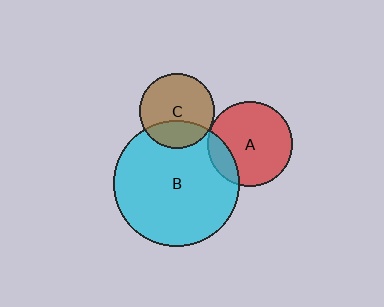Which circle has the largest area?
Circle B (cyan).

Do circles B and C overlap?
Yes.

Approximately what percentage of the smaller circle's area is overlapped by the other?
Approximately 30%.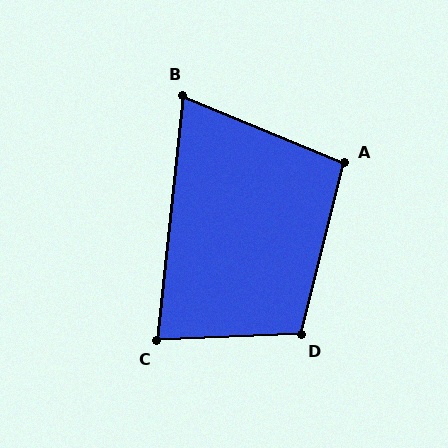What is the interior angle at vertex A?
Approximately 99 degrees (obtuse).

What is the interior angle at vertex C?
Approximately 81 degrees (acute).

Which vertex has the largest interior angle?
D, at approximately 106 degrees.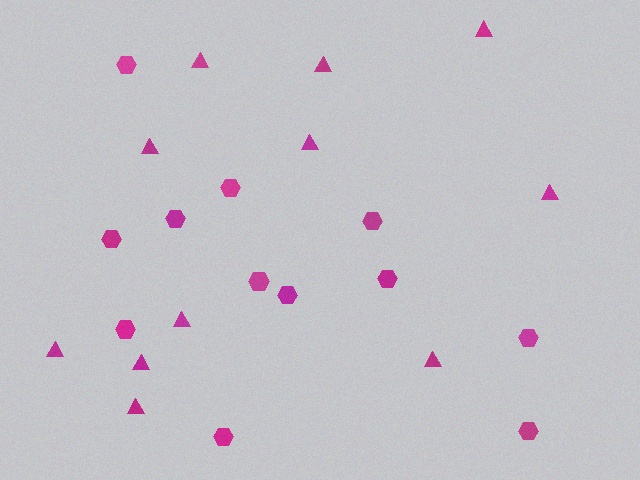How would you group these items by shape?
There are 2 groups: one group of hexagons (12) and one group of triangles (11).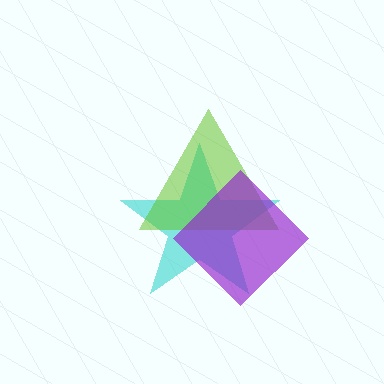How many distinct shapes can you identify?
There are 3 distinct shapes: a cyan star, a lime triangle, a purple diamond.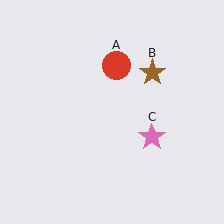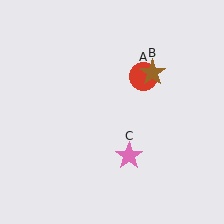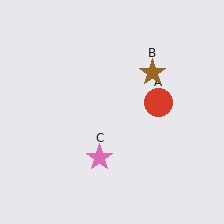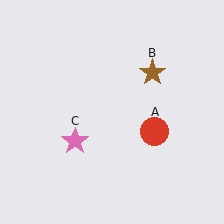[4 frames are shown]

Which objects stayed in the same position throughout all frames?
Brown star (object B) remained stationary.